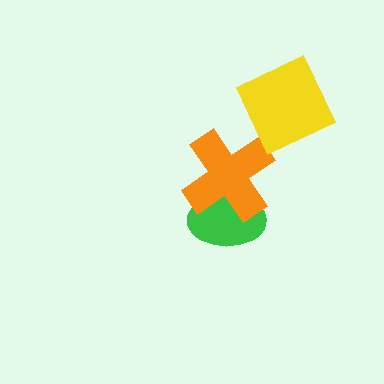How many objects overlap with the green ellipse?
1 object overlaps with the green ellipse.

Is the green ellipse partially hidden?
Yes, it is partially covered by another shape.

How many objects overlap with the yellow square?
0 objects overlap with the yellow square.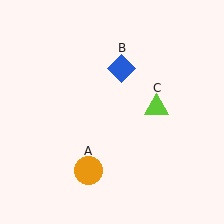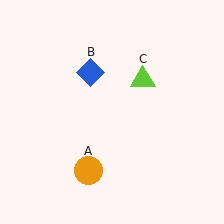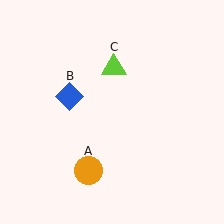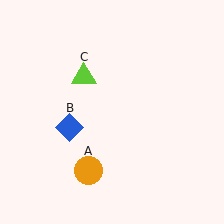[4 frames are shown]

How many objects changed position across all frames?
2 objects changed position: blue diamond (object B), lime triangle (object C).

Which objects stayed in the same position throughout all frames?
Orange circle (object A) remained stationary.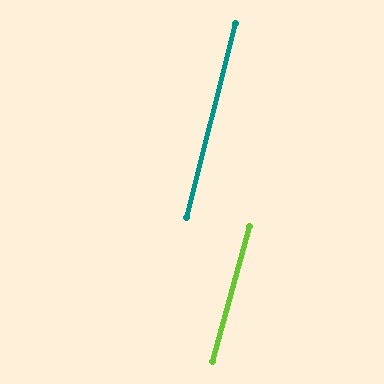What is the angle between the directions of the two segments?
Approximately 1 degree.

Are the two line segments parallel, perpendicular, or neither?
Parallel — their directions differ by only 0.8°.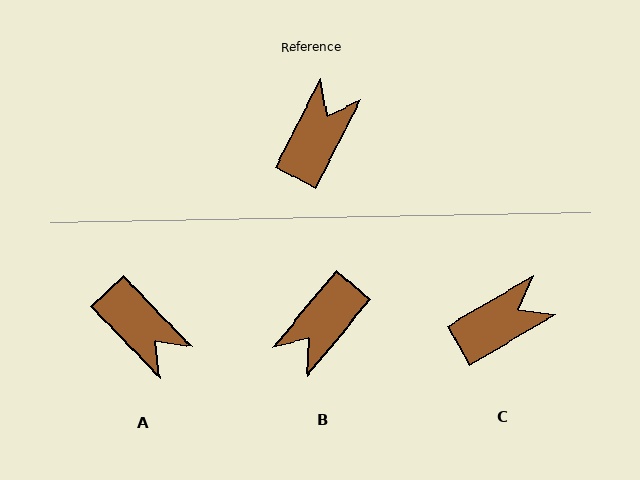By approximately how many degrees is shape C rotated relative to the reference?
Approximately 32 degrees clockwise.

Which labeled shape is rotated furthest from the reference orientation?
B, about 168 degrees away.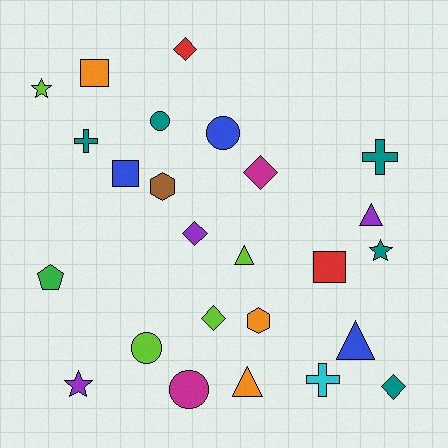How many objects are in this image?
There are 25 objects.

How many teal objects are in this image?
There are 5 teal objects.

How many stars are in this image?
There are 3 stars.